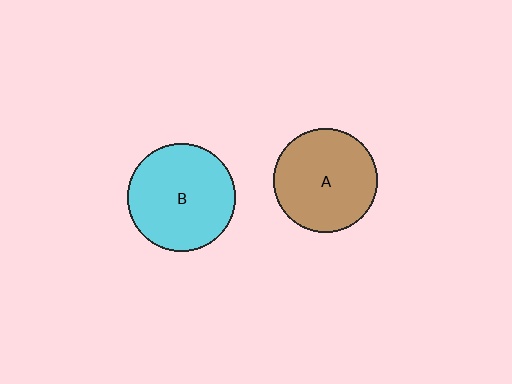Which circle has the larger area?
Circle B (cyan).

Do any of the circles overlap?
No, none of the circles overlap.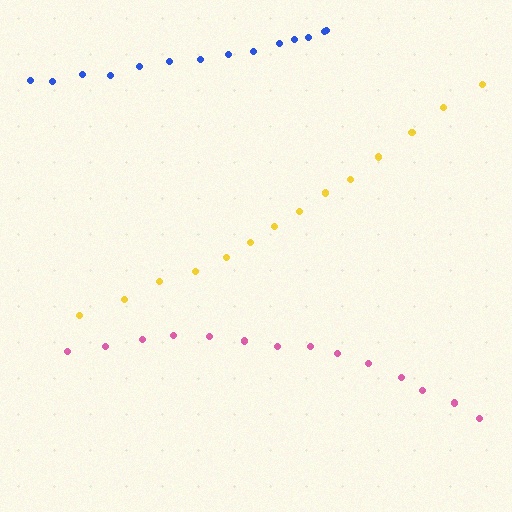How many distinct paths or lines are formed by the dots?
There are 3 distinct paths.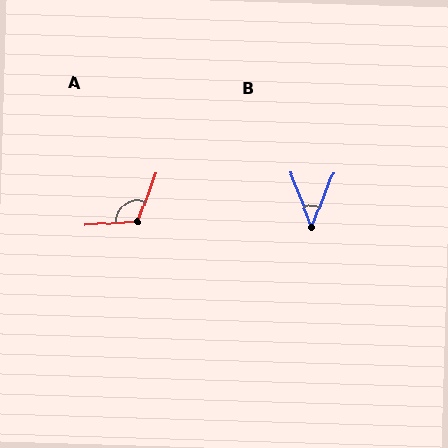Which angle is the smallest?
B, at approximately 44 degrees.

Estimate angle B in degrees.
Approximately 44 degrees.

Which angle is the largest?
A, at approximately 114 degrees.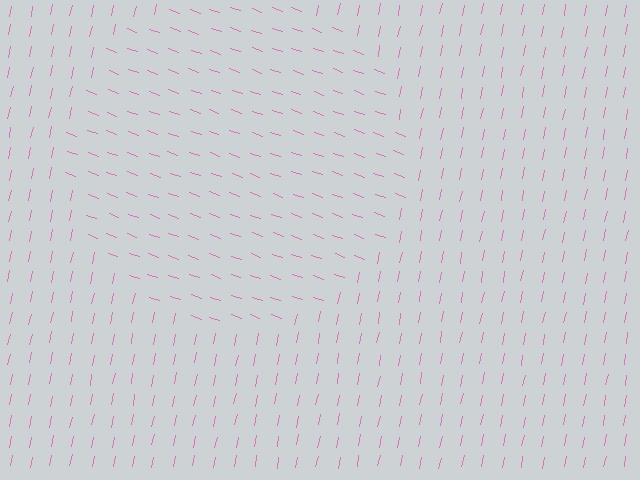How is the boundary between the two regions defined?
The boundary is defined purely by a change in line orientation (approximately 81 degrees difference). All lines are the same color and thickness.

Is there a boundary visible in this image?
Yes, there is a texture boundary formed by a change in line orientation.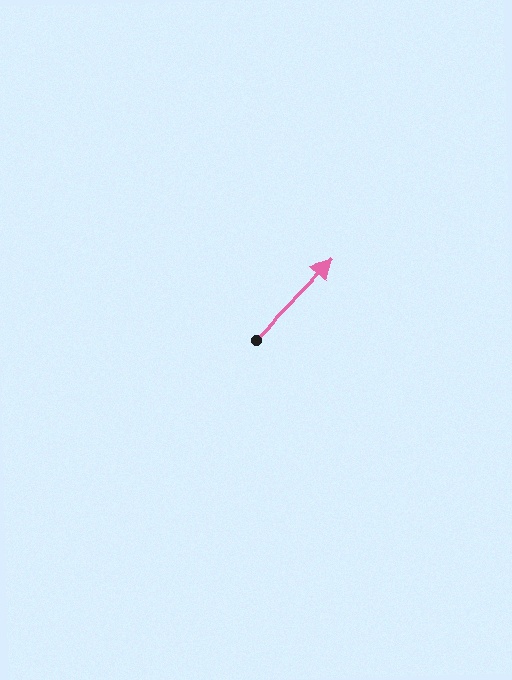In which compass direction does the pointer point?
Northeast.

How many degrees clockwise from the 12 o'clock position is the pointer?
Approximately 44 degrees.